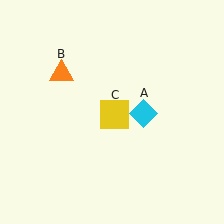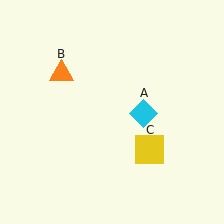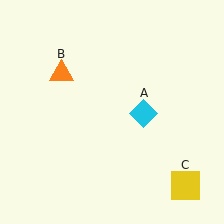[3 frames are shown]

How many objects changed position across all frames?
1 object changed position: yellow square (object C).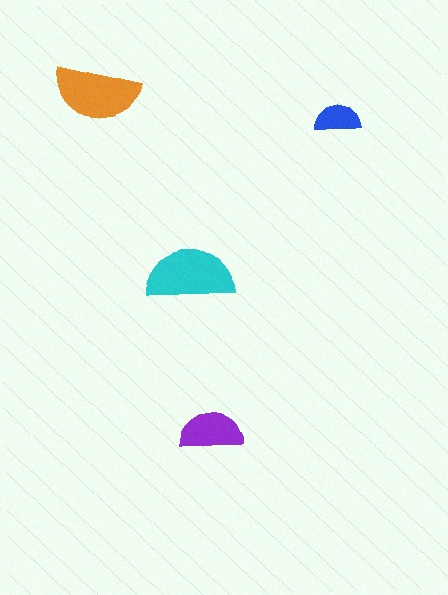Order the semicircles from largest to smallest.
the cyan one, the orange one, the purple one, the blue one.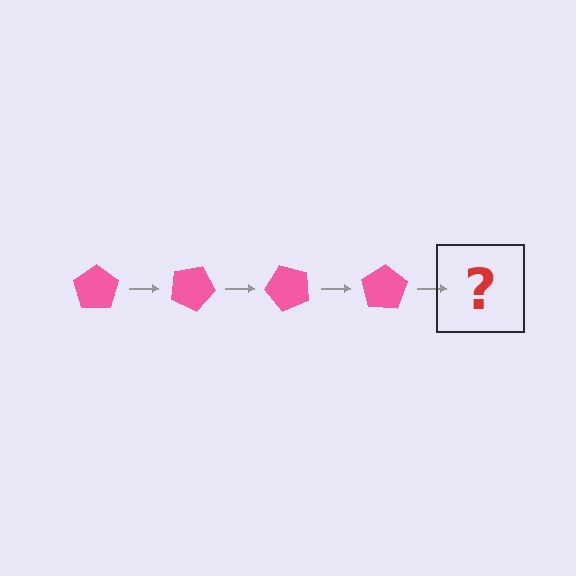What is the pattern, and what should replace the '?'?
The pattern is that the pentagon rotates 25 degrees each step. The '?' should be a pink pentagon rotated 100 degrees.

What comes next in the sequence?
The next element should be a pink pentagon rotated 100 degrees.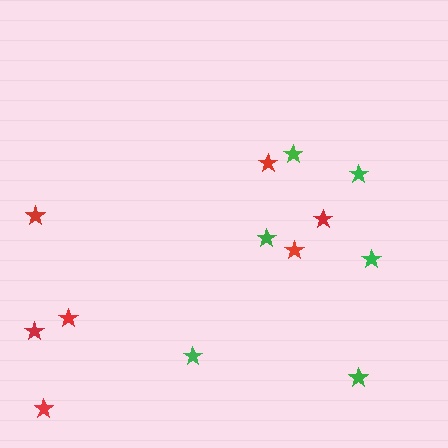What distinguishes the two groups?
There are 2 groups: one group of red stars (7) and one group of green stars (6).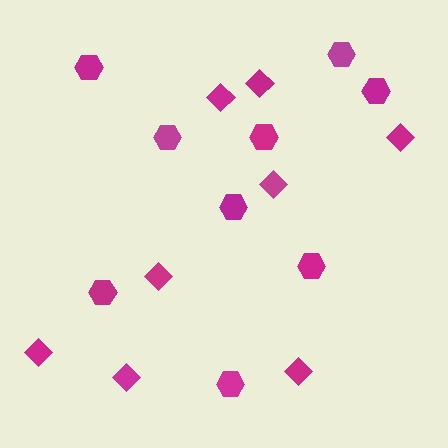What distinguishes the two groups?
There are 2 groups: one group of diamonds (8) and one group of hexagons (9).